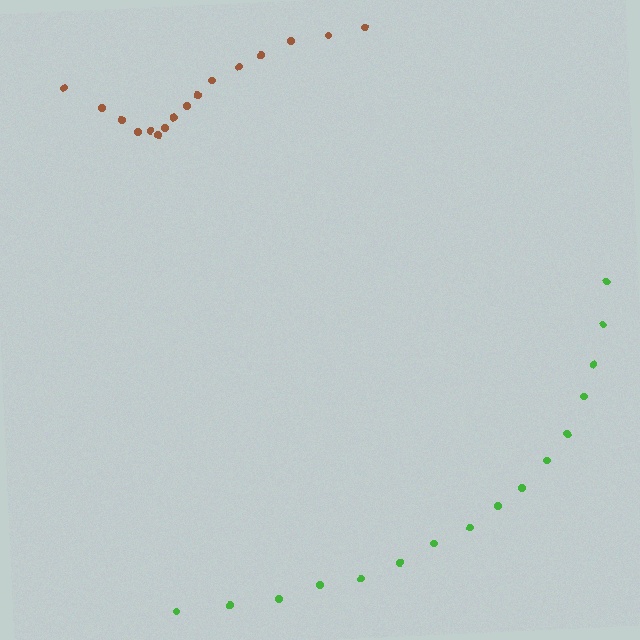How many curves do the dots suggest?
There are 2 distinct paths.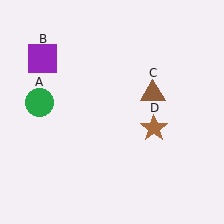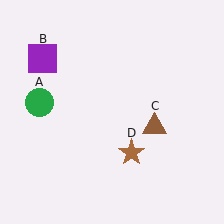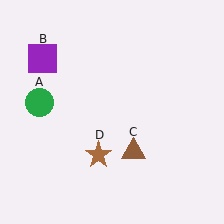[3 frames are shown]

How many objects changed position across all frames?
2 objects changed position: brown triangle (object C), brown star (object D).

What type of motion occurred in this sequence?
The brown triangle (object C), brown star (object D) rotated clockwise around the center of the scene.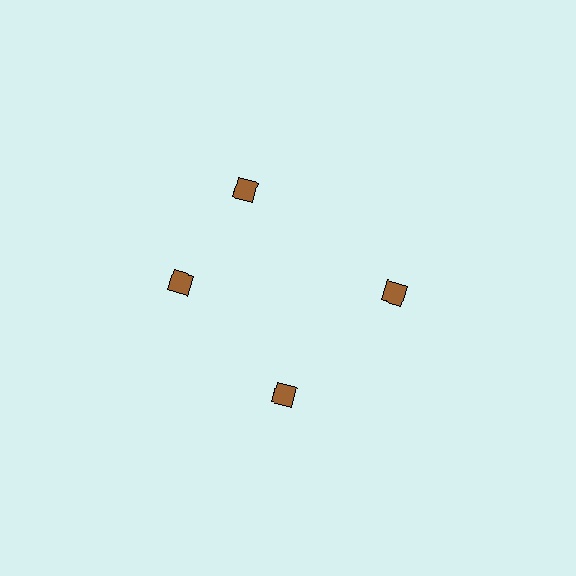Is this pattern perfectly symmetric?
No. The 4 brown diamonds are arranged in a ring, but one element near the 12 o'clock position is rotated out of alignment along the ring, breaking the 4-fold rotational symmetry.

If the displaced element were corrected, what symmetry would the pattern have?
It would have 4-fold rotational symmetry — the pattern would map onto itself every 90 degrees.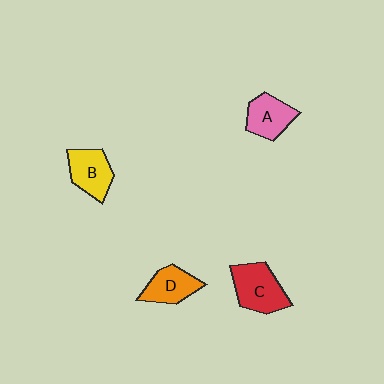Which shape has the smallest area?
Shape D (orange).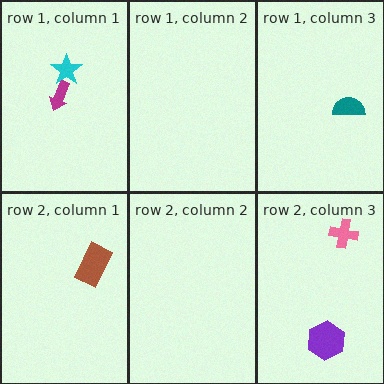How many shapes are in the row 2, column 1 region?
1.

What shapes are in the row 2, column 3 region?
The pink cross, the purple hexagon.